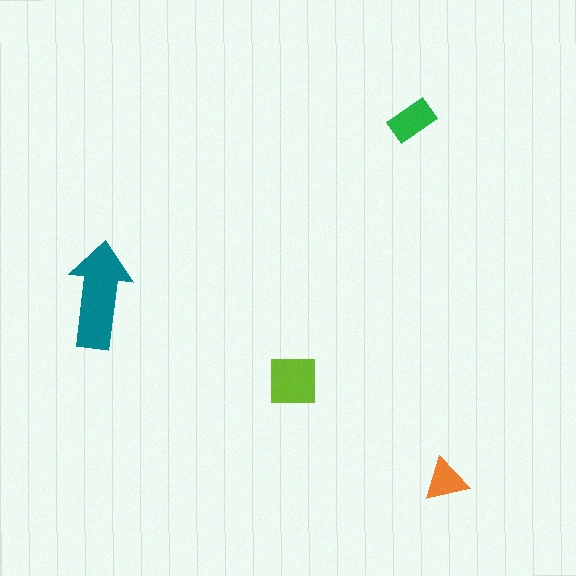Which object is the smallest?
The orange triangle.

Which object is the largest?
The teal arrow.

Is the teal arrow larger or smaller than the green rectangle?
Larger.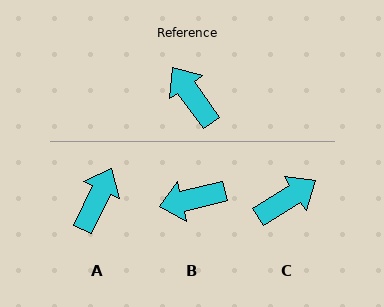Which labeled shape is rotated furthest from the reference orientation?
C, about 93 degrees away.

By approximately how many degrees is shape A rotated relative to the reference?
Approximately 61 degrees clockwise.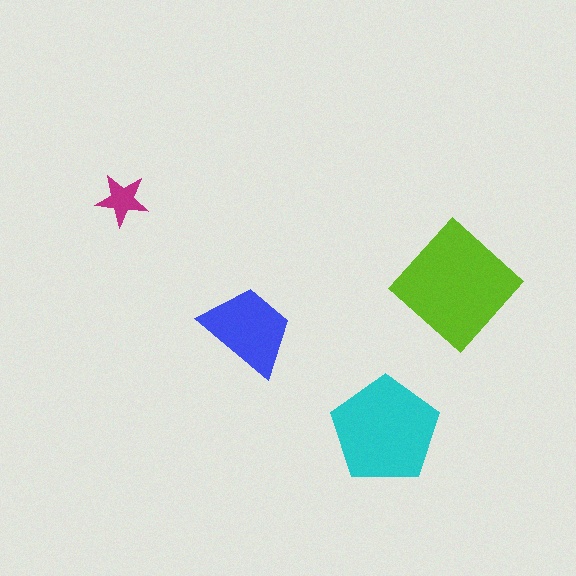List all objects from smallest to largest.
The magenta star, the blue trapezoid, the cyan pentagon, the lime diamond.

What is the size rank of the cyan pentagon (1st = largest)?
2nd.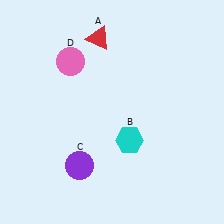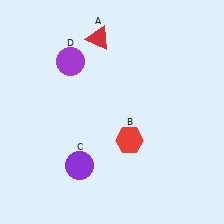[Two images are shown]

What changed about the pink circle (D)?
In Image 1, D is pink. In Image 2, it changed to purple.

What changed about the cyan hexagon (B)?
In Image 1, B is cyan. In Image 2, it changed to red.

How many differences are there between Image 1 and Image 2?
There are 2 differences between the two images.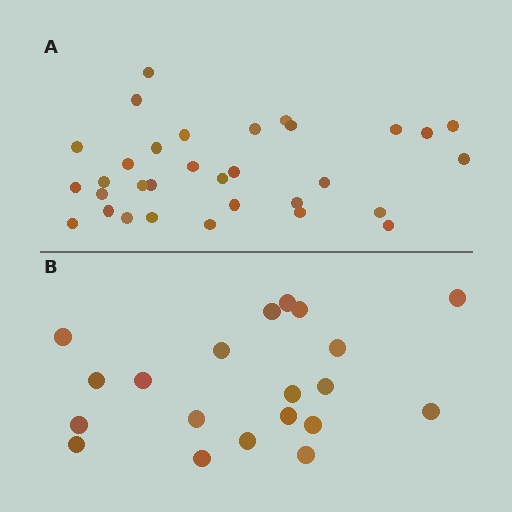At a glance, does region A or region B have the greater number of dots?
Region A (the top region) has more dots.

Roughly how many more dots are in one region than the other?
Region A has roughly 12 or so more dots than region B.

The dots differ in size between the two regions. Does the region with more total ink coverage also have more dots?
No. Region B has more total ink coverage because its dots are larger, but region A actually contains more individual dots. Total area can be misleading — the number of items is what matters here.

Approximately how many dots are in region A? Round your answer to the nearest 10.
About 30 dots. (The exact count is 32, which rounds to 30.)